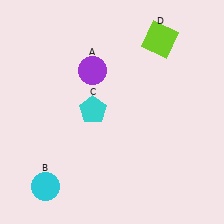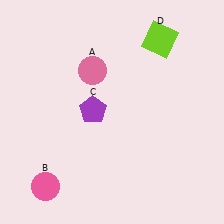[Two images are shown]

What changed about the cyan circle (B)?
In Image 1, B is cyan. In Image 2, it changed to pink.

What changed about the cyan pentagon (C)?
In Image 1, C is cyan. In Image 2, it changed to purple.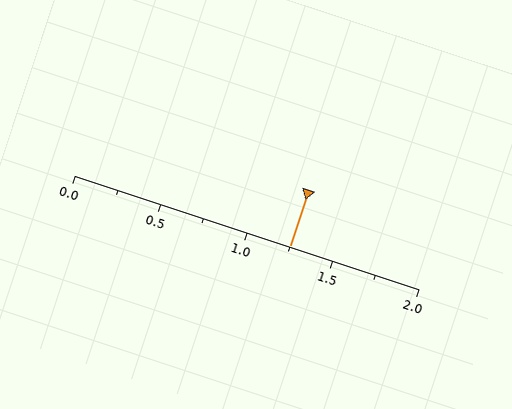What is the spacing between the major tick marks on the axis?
The major ticks are spaced 0.5 apart.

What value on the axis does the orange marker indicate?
The marker indicates approximately 1.25.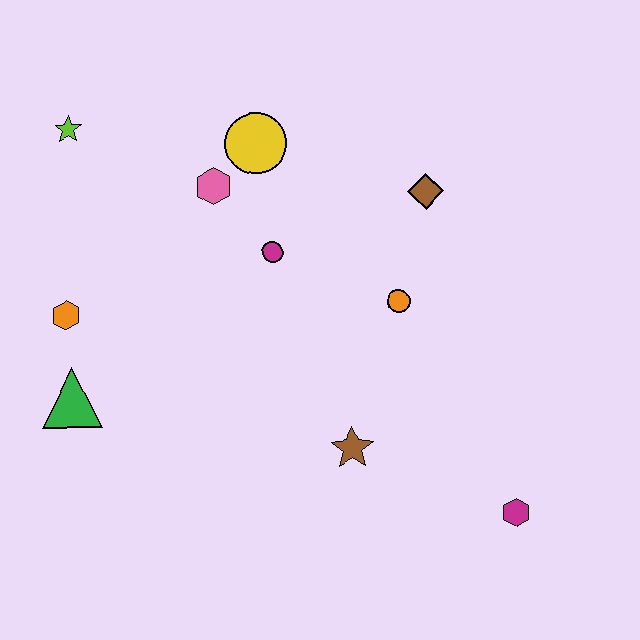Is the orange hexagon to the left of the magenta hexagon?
Yes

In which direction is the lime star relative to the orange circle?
The lime star is to the left of the orange circle.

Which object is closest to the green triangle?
The orange hexagon is closest to the green triangle.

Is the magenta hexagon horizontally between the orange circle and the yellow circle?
No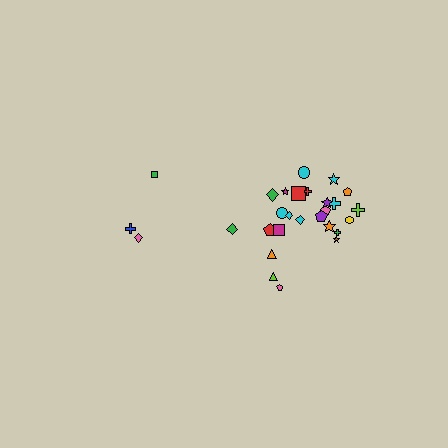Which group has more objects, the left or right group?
The right group.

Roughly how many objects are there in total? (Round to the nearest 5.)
Roughly 30 objects in total.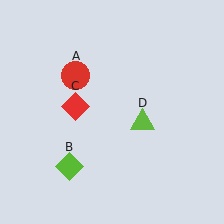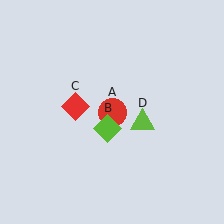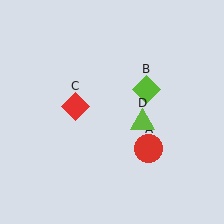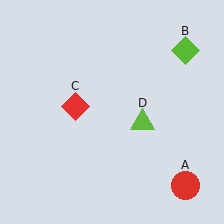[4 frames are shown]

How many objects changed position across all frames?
2 objects changed position: red circle (object A), lime diamond (object B).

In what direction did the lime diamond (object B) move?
The lime diamond (object B) moved up and to the right.